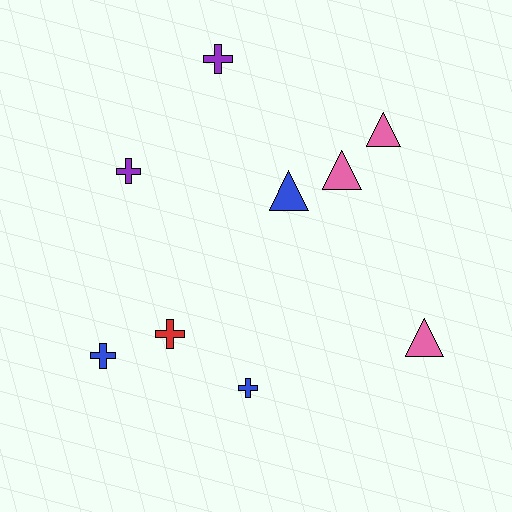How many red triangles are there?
There are no red triangles.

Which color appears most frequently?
Pink, with 3 objects.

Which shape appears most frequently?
Cross, with 5 objects.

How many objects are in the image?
There are 9 objects.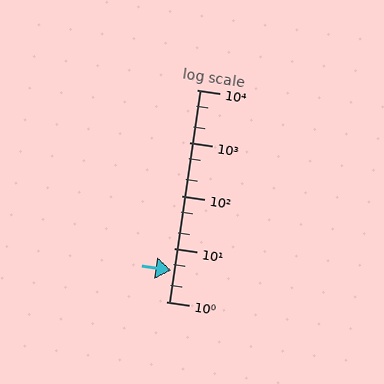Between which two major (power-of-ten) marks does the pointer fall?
The pointer is between 1 and 10.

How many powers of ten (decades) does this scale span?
The scale spans 4 decades, from 1 to 10000.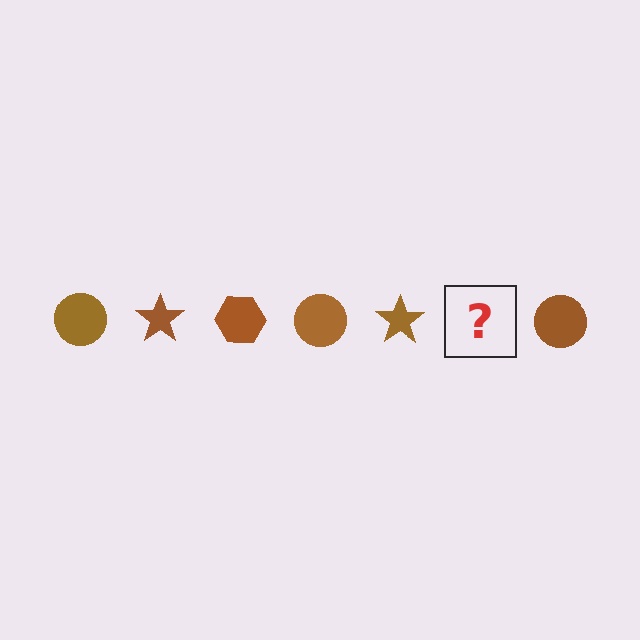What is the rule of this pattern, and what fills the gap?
The rule is that the pattern cycles through circle, star, hexagon shapes in brown. The gap should be filled with a brown hexagon.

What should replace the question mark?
The question mark should be replaced with a brown hexagon.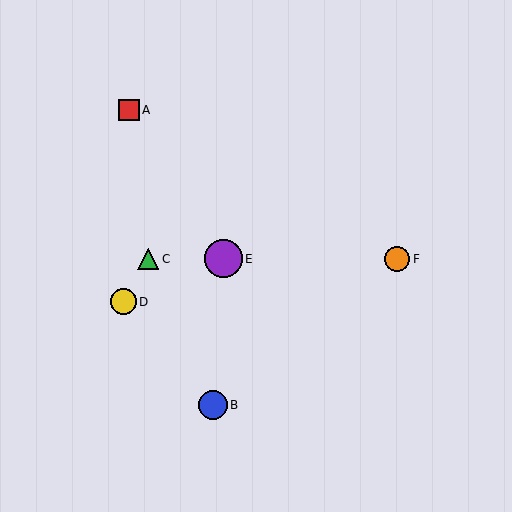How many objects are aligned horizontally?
3 objects (C, E, F) are aligned horizontally.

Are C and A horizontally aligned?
No, C is at y≈259 and A is at y≈110.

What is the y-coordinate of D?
Object D is at y≈302.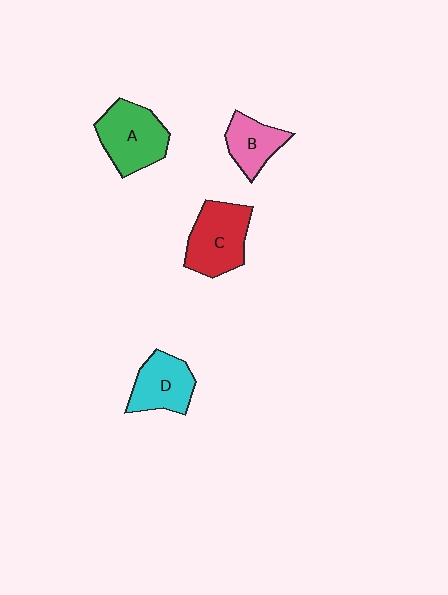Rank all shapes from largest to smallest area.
From largest to smallest: A (green), C (red), D (cyan), B (pink).